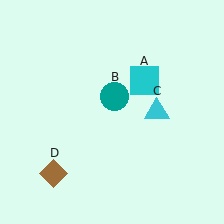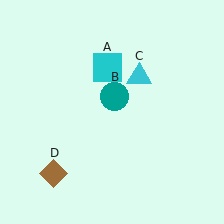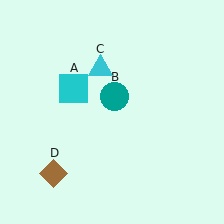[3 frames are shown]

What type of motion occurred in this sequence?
The cyan square (object A), cyan triangle (object C) rotated counterclockwise around the center of the scene.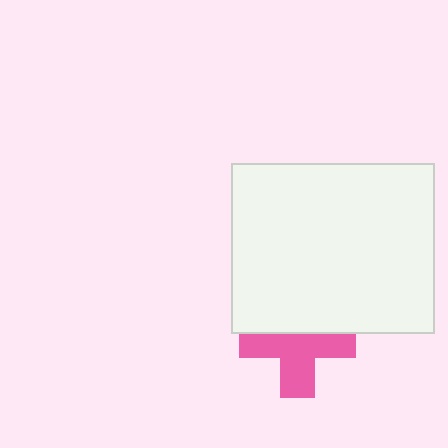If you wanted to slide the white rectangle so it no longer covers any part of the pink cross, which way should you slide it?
Slide it up — that is the most direct way to separate the two shapes.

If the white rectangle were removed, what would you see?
You would see the complete pink cross.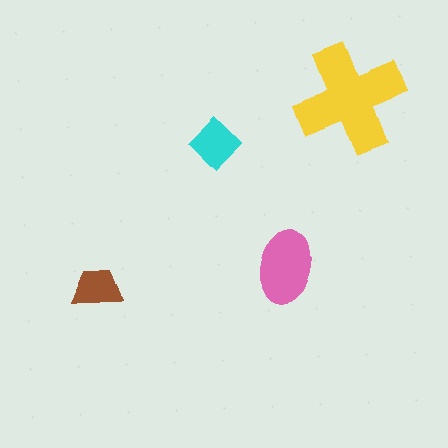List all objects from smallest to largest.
The brown trapezoid, the cyan diamond, the pink ellipse, the yellow cross.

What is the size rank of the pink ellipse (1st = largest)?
2nd.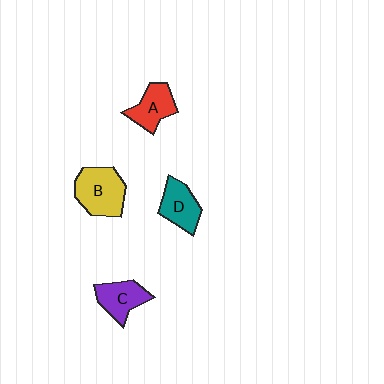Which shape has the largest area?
Shape B (yellow).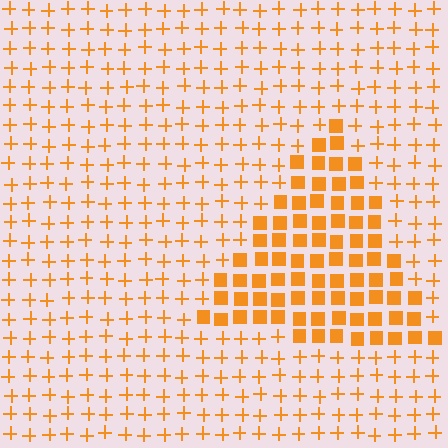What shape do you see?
I see a triangle.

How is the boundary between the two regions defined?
The boundary is defined by a change in element shape: squares inside vs. plus signs outside. All elements share the same color and spacing.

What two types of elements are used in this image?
The image uses squares inside the triangle region and plus signs outside it.